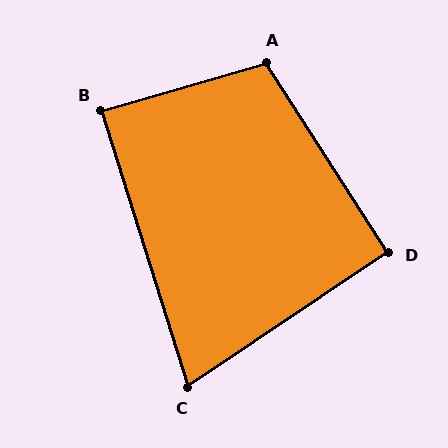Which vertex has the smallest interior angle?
C, at approximately 74 degrees.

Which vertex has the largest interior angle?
A, at approximately 106 degrees.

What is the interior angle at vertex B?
Approximately 89 degrees (approximately right).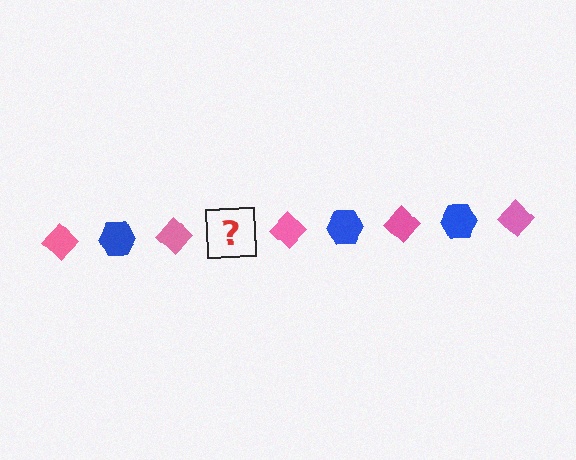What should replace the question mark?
The question mark should be replaced with a blue hexagon.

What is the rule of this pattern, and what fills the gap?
The rule is that the pattern alternates between pink diamond and blue hexagon. The gap should be filled with a blue hexagon.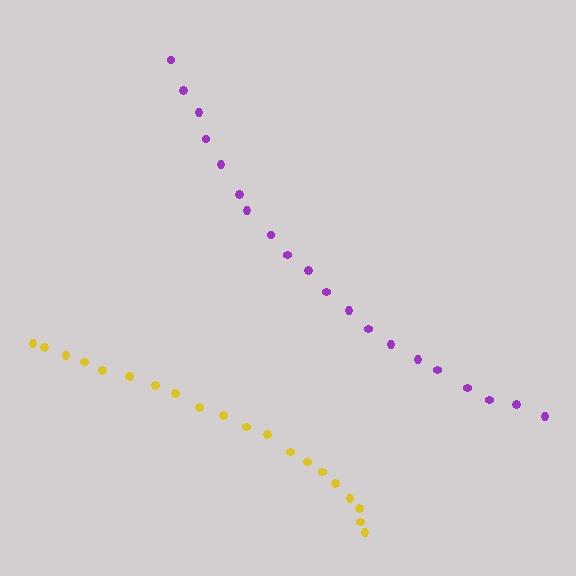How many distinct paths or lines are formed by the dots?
There are 2 distinct paths.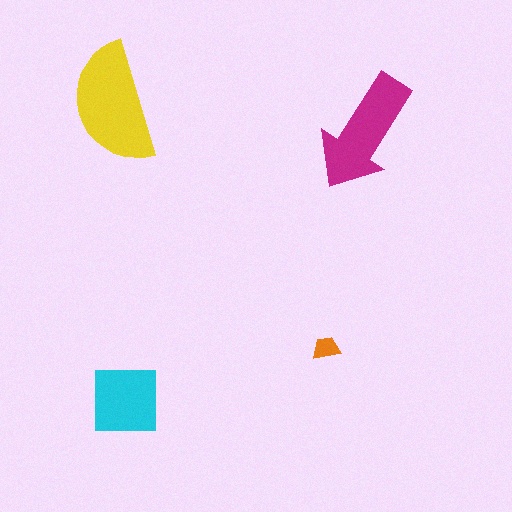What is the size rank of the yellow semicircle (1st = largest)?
1st.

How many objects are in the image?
There are 4 objects in the image.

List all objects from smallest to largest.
The orange trapezoid, the cyan square, the magenta arrow, the yellow semicircle.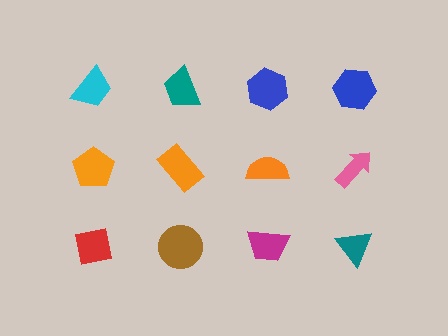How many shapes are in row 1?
4 shapes.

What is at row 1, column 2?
A teal trapezoid.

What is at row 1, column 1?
A cyan trapezoid.